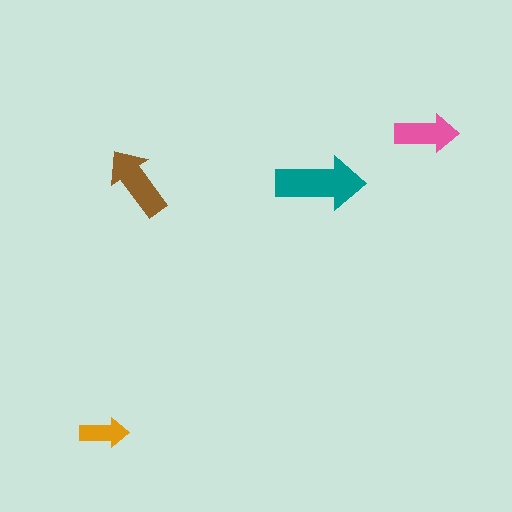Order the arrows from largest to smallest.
the teal one, the brown one, the pink one, the orange one.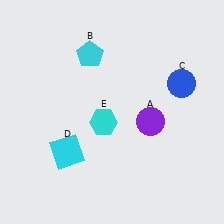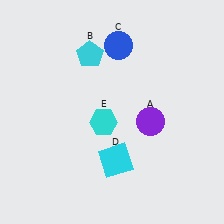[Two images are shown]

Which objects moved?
The objects that moved are: the blue circle (C), the cyan square (D).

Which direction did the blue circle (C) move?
The blue circle (C) moved left.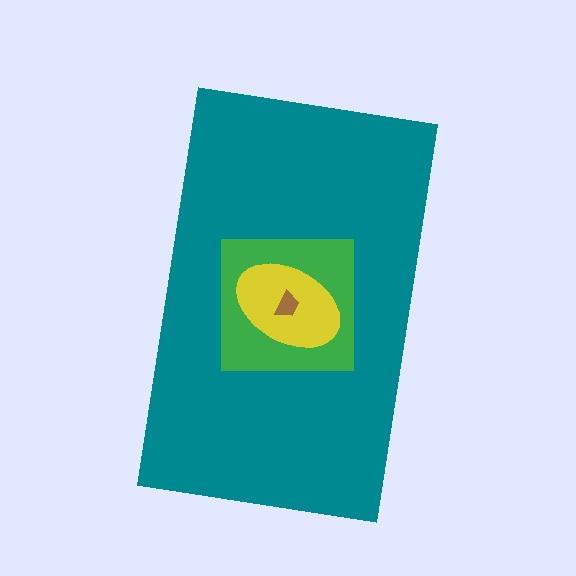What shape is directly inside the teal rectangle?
The green square.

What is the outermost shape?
The teal rectangle.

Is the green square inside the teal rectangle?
Yes.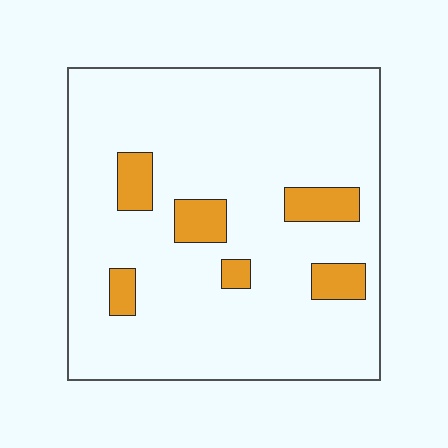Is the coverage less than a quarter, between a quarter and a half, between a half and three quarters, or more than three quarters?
Less than a quarter.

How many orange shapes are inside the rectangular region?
6.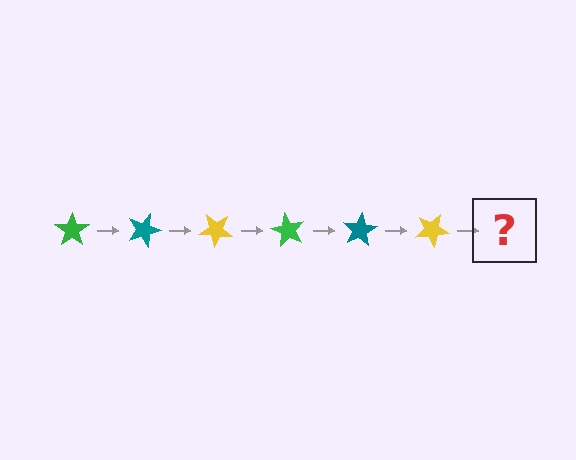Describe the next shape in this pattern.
It should be a green star, rotated 120 degrees from the start.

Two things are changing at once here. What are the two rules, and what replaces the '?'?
The two rules are that it rotates 20 degrees each step and the color cycles through green, teal, and yellow. The '?' should be a green star, rotated 120 degrees from the start.